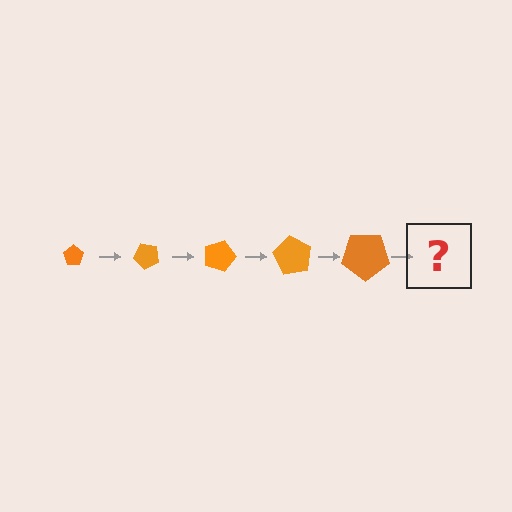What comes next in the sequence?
The next element should be a pentagon, larger than the previous one and rotated 225 degrees from the start.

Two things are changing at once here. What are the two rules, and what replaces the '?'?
The two rules are that the pentagon grows larger each step and it rotates 45 degrees each step. The '?' should be a pentagon, larger than the previous one and rotated 225 degrees from the start.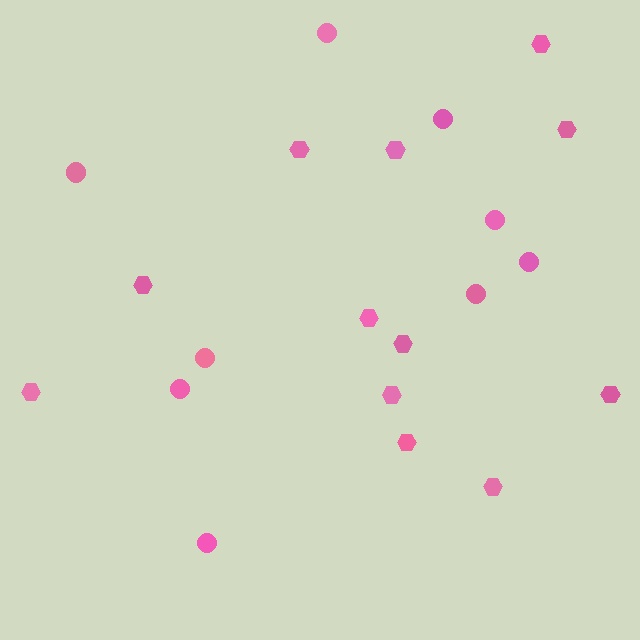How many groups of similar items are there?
There are 2 groups: one group of circles (9) and one group of hexagons (12).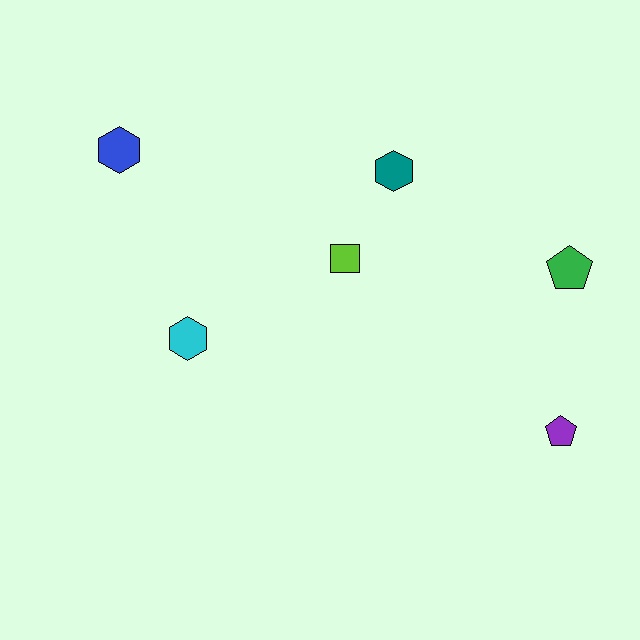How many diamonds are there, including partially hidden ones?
There are no diamonds.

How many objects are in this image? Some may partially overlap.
There are 6 objects.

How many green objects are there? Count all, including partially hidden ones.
There is 1 green object.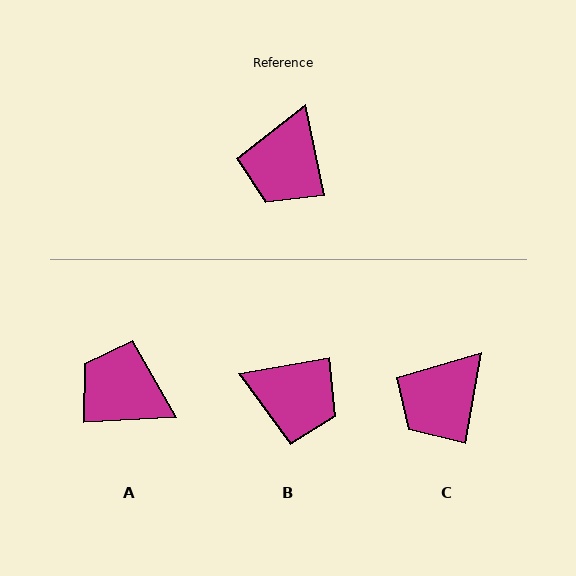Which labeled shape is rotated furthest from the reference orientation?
A, about 98 degrees away.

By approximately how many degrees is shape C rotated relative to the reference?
Approximately 21 degrees clockwise.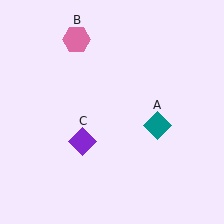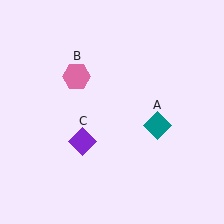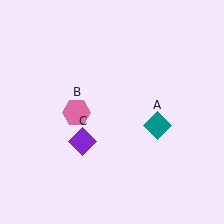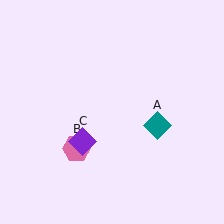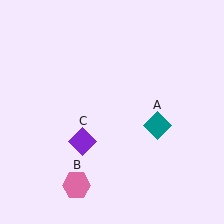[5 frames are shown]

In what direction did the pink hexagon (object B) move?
The pink hexagon (object B) moved down.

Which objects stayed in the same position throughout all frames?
Teal diamond (object A) and purple diamond (object C) remained stationary.